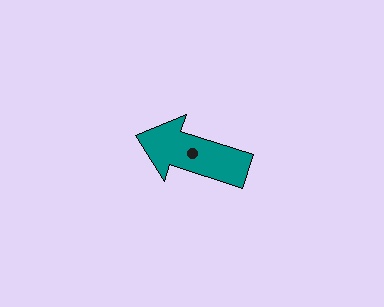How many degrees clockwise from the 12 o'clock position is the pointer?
Approximately 288 degrees.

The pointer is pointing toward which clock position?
Roughly 10 o'clock.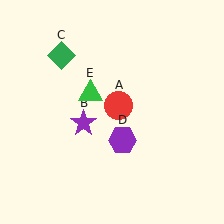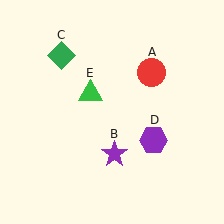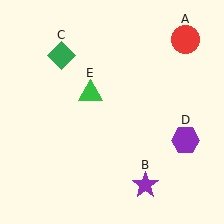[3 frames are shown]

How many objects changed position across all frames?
3 objects changed position: red circle (object A), purple star (object B), purple hexagon (object D).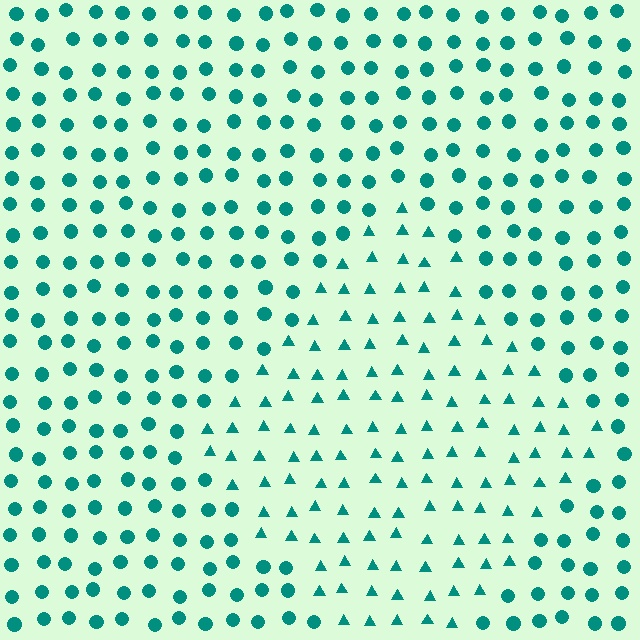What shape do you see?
I see a diamond.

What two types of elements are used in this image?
The image uses triangles inside the diamond region and circles outside it.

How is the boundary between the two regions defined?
The boundary is defined by a change in element shape: triangles inside vs. circles outside. All elements share the same color and spacing.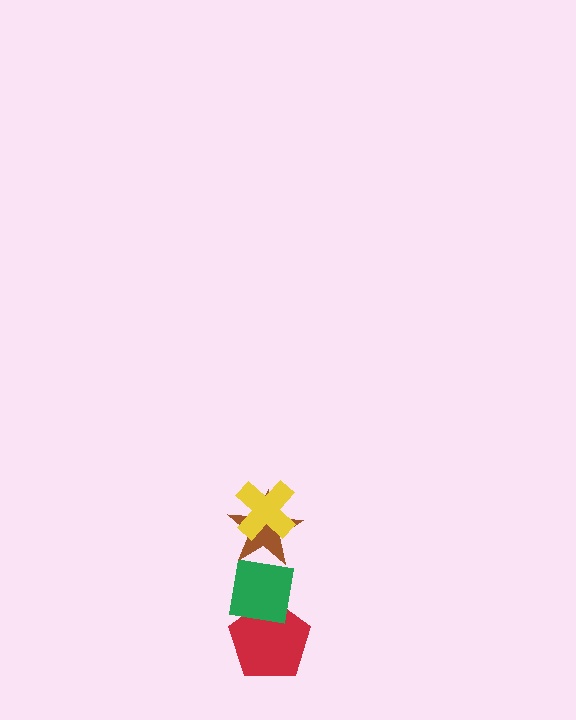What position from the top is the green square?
The green square is 3rd from the top.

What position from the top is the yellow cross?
The yellow cross is 1st from the top.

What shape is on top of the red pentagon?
The green square is on top of the red pentagon.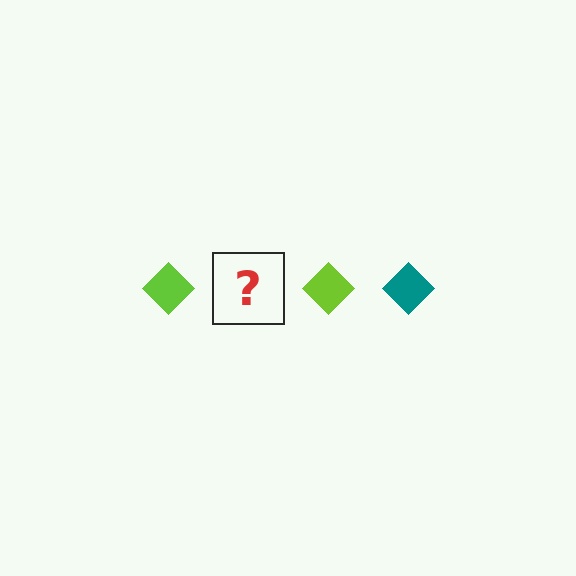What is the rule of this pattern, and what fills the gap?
The rule is that the pattern cycles through lime, teal diamonds. The gap should be filled with a teal diamond.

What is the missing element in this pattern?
The missing element is a teal diamond.